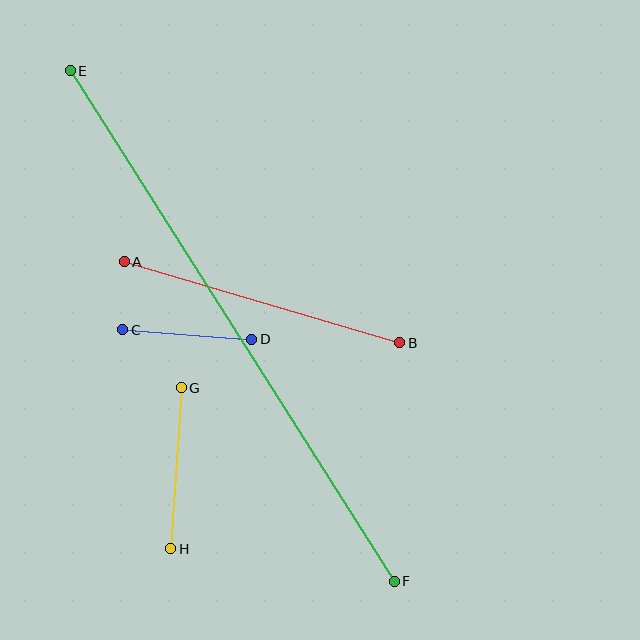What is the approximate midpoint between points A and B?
The midpoint is at approximately (262, 302) pixels.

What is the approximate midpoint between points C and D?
The midpoint is at approximately (187, 334) pixels.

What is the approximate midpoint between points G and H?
The midpoint is at approximately (176, 468) pixels.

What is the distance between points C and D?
The distance is approximately 130 pixels.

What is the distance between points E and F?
The distance is approximately 604 pixels.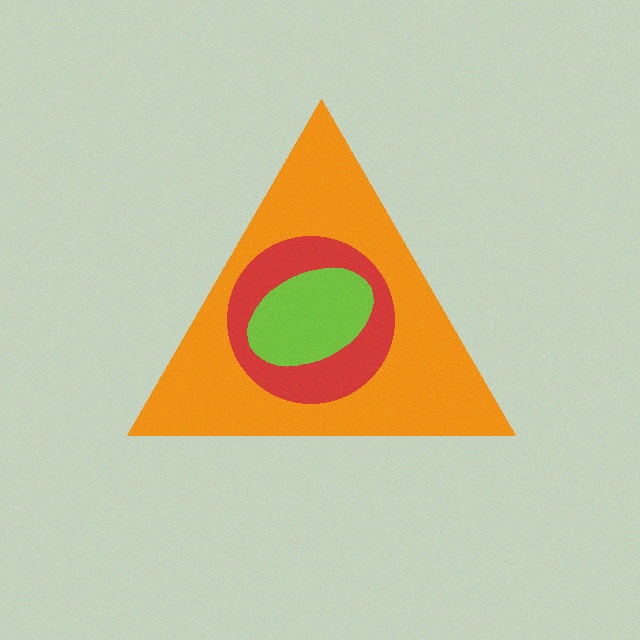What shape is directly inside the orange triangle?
The red circle.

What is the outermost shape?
The orange triangle.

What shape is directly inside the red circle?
The lime ellipse.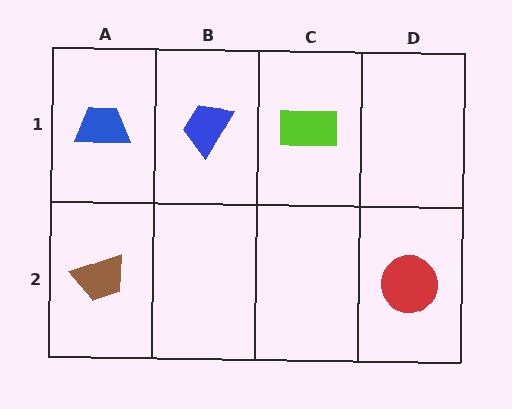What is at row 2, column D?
A red circle.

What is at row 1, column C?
A lime rectangle.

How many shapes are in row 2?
2 shapes.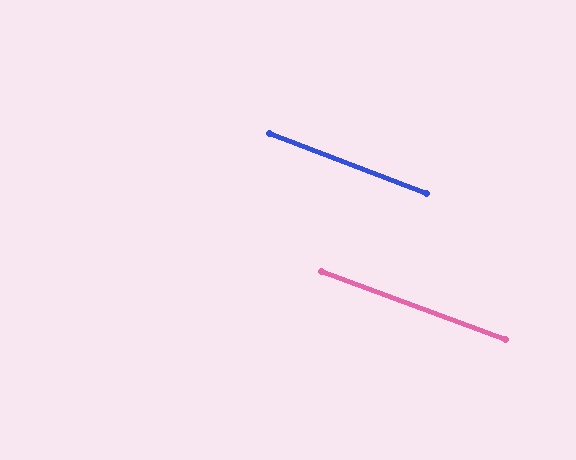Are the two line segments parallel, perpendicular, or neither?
Parallel — their directions differ by only 0.2°.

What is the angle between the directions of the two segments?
Approximately 0 degrees.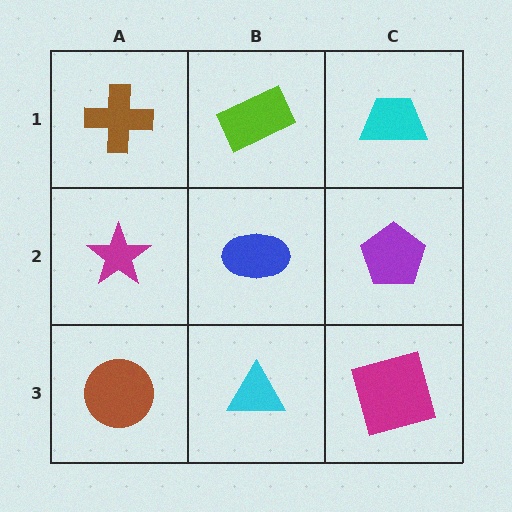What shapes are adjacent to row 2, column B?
A lime rectangle (row 1, column B), a cyan triangle (row 3, column B), a magenta star (row 2, column A), a purple pentagon (row 2, column C).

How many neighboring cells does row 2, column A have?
3.